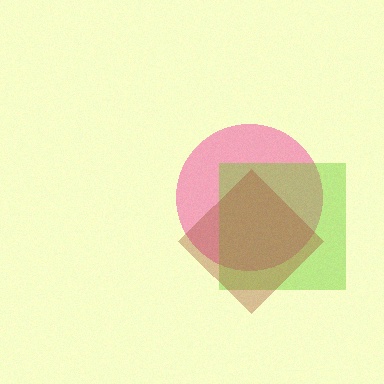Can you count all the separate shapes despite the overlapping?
Yes, there are 3 separate shapes.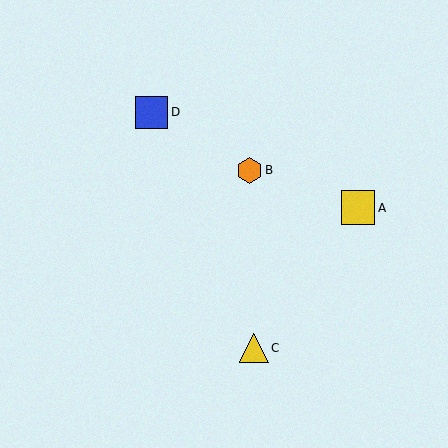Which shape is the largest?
The yellow square (labeled A) is the largest.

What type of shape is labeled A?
Shape A is a yellow square.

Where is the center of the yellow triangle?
The center of the yellow triangle is at (254, 348).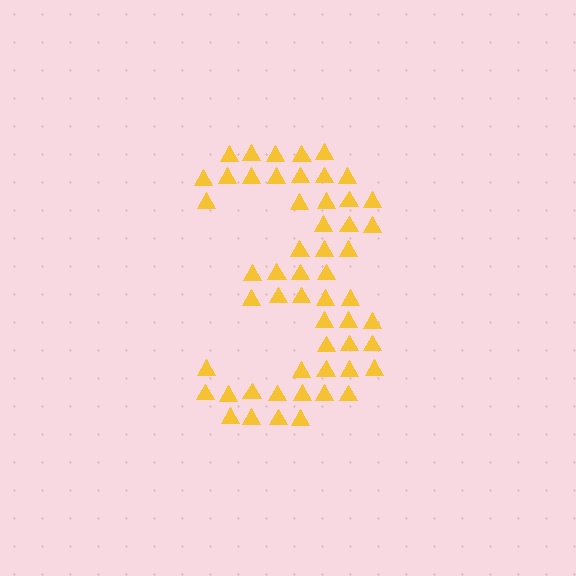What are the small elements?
The small elements are triangles.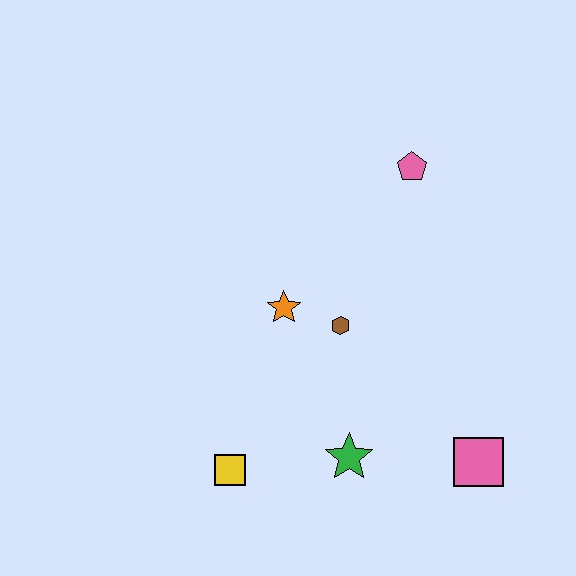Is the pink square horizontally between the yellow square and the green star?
No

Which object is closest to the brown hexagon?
The orange star is closest to the brown hexagon.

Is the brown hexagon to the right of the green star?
No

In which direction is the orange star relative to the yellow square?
The orange star is above the yellow square.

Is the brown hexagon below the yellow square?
No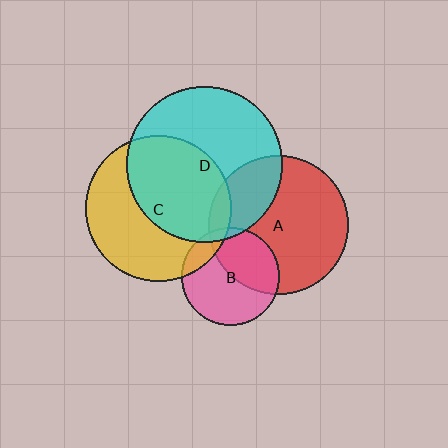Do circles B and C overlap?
Yes.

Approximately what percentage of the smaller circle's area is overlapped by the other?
Approximately 15%.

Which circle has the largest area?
Circle D (cyan).